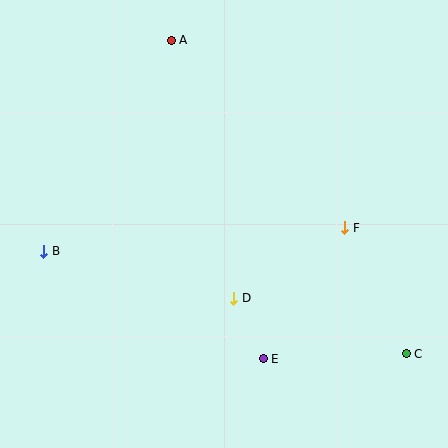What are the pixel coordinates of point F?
Point F is at (345, 228).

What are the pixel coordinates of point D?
Point D is at (234, 298).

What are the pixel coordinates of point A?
Point A is at (171, 40).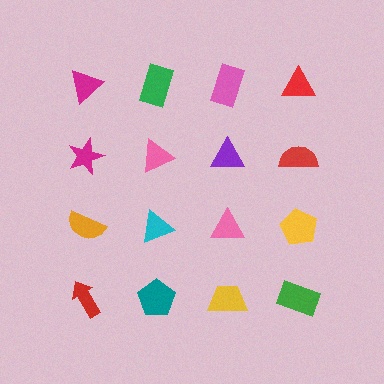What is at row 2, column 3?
A purple triangle.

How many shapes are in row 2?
4 shapes.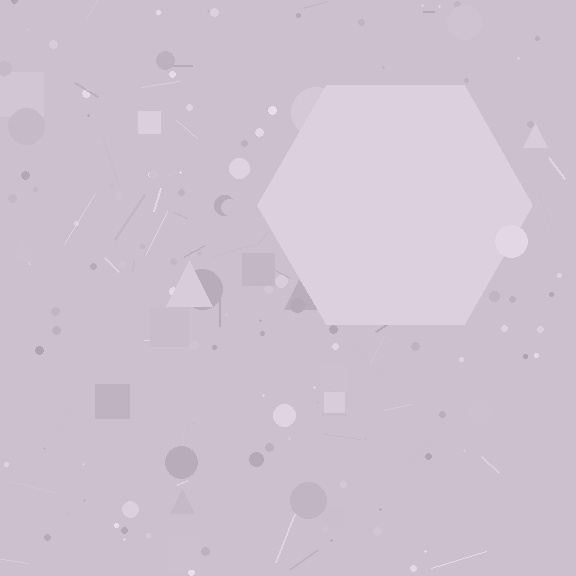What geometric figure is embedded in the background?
A hexagon is embedded in the background.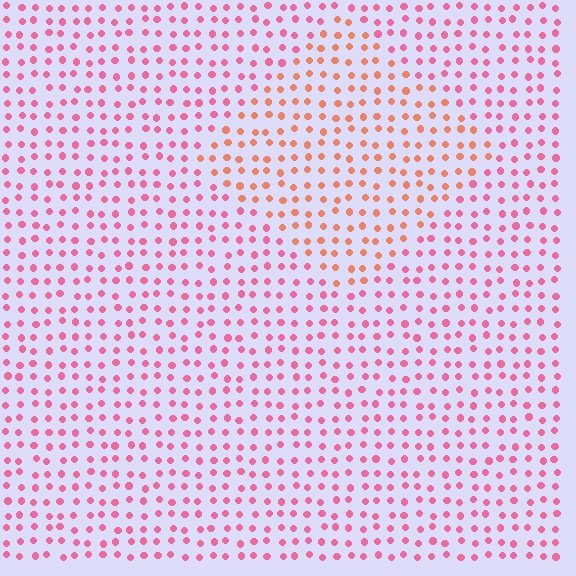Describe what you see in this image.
The image is filled with small pink elements in a uniform arrangement. A diamond-shaped region is visible where the elements are tinted to a slightly different hue, forming a subtle color boundary.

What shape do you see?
I see a diamond.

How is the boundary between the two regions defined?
The boundary is defined purely by a slight shift in hue (about 37 degrees). Spacing, size, and orientation are identical on both sides.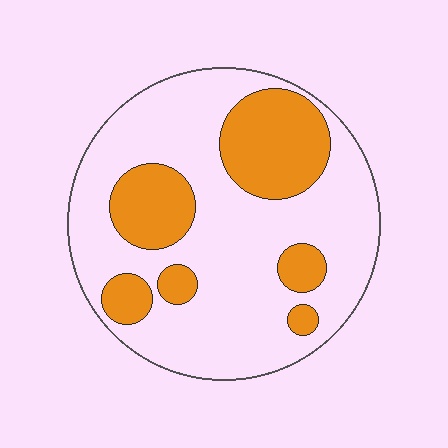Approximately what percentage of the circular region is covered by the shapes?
Approximately 30%.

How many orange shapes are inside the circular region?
6.